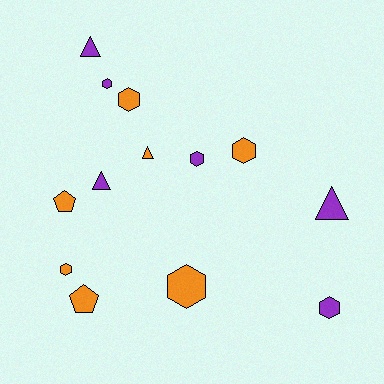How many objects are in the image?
There are 13 objects.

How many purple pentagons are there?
There are no purple pentagons.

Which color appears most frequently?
Orange, with 7 objects.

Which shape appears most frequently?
Hexagon, with 7 objects.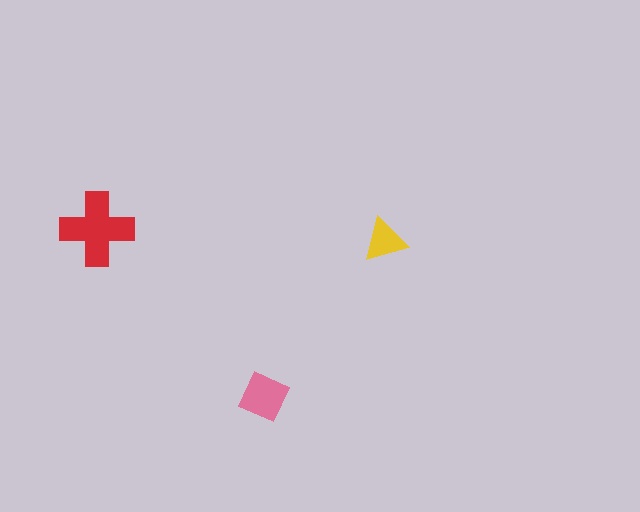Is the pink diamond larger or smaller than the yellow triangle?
Larger.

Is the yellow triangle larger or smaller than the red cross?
Smaller.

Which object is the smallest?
The yellow triangle.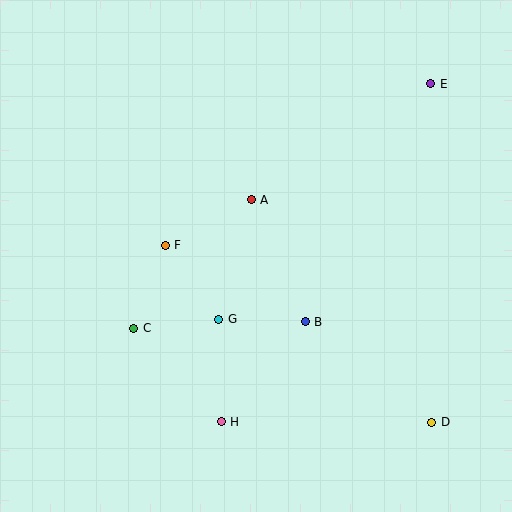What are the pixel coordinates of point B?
Point B is at (305, 322).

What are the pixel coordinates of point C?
Point C is at (134, 328).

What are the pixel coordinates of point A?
Point A is at (251, 200).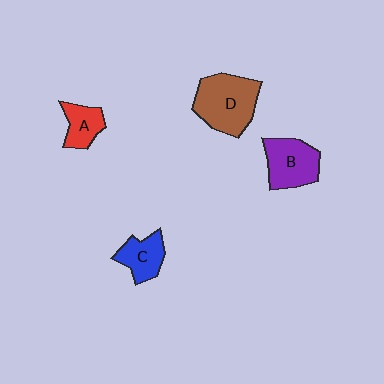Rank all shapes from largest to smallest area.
From largest to smallest: D (brown), B (purple), C (blue), A (red).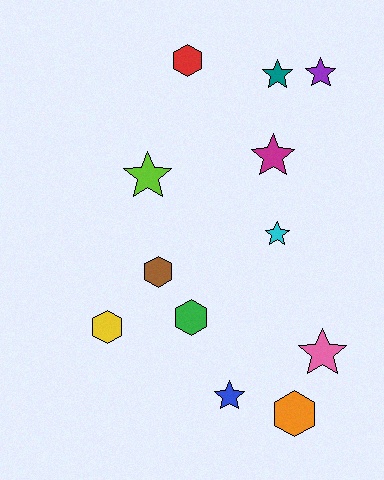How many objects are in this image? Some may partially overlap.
There are 12 objects.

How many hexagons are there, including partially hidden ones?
There are 5 hexagons.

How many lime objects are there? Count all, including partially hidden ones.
There is 1 lime object.